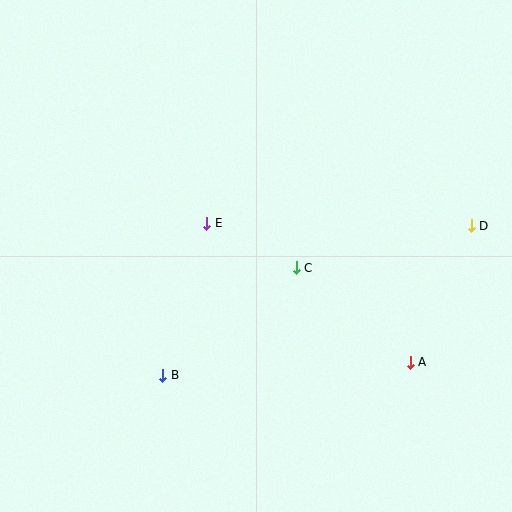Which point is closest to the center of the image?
Point C at (296, 268) is closest to the center.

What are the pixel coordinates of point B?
Point B is at (163, 375).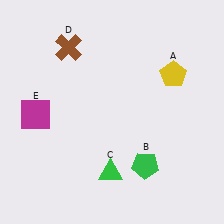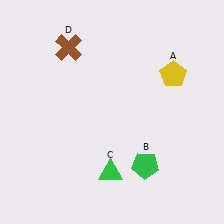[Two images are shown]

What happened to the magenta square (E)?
The magenta square (E) was removed in Image 2. It was in the bottom-left area of Image 1.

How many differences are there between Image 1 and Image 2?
There is 1 difference between the two images.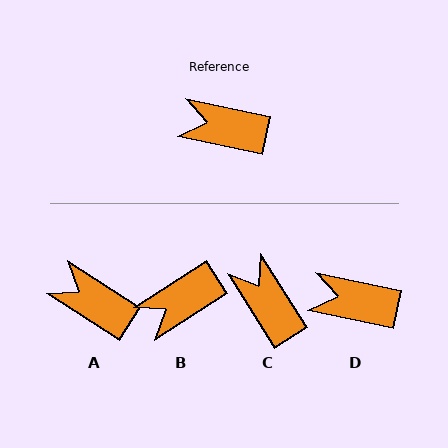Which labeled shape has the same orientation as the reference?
D.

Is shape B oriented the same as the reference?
No, it is off by about 44 degrees.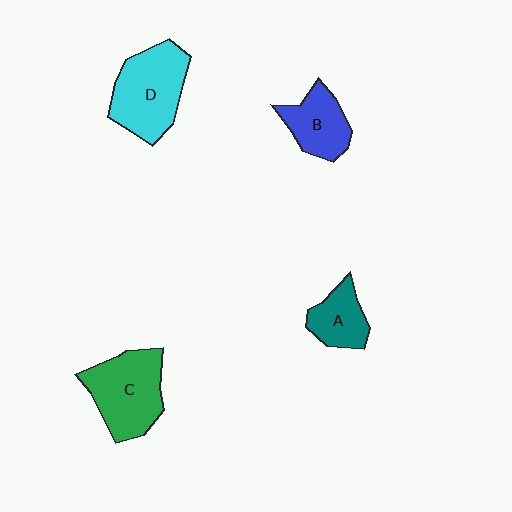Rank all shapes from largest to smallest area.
From largest to smallest: D (cyan), C (green), B (blue), A (teal).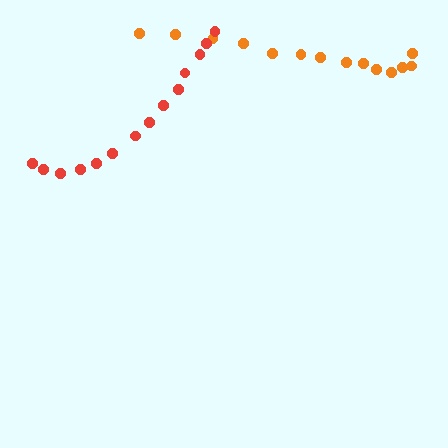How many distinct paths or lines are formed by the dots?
There are 2 distinct paths.